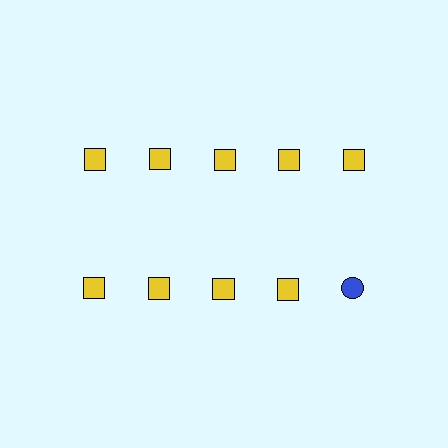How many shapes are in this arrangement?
There are 10 shapes arranged in a grid pattern.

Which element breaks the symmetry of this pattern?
The blue circle in the second row, rightmost column breaks the symmetry. All other shapes are yellow squares.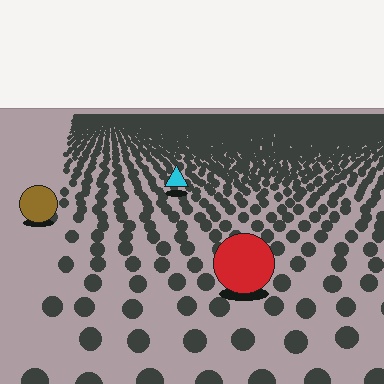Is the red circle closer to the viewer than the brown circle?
Yes. The red circle is closer — you can tell from the texture gradient: the ground texture is coarser near it.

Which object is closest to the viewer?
The red circle is closest. The texture marks near it are larger and more spread out.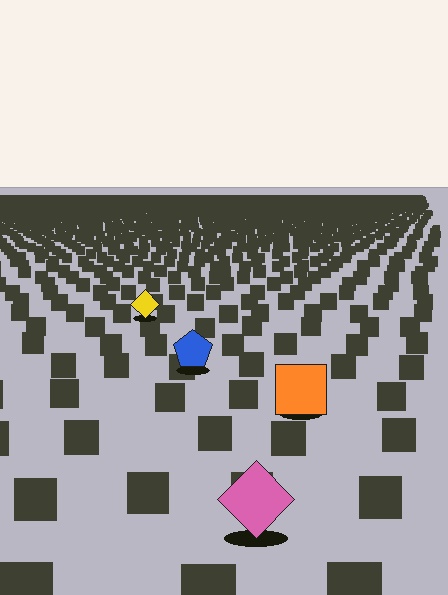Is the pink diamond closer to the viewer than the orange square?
Yes. The pink diamond is closer — you can tell from the texture gradient: the ground texture is coarser near it.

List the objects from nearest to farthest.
From nearest to farthest: the pink diamond, the orange square, the blue pentagon, the yellow diamond.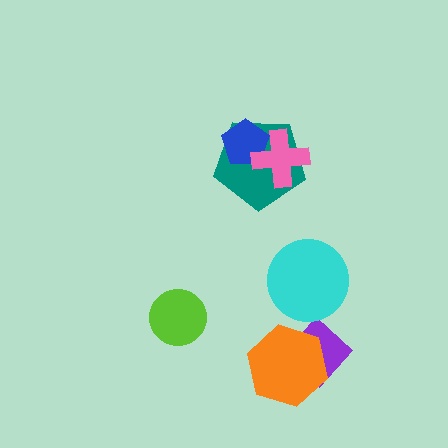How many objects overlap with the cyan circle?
0 objects overlap with the cyan circle.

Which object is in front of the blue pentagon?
The pink cross is in front of the blue pentagon.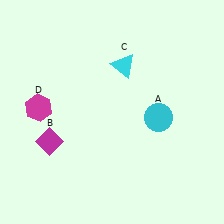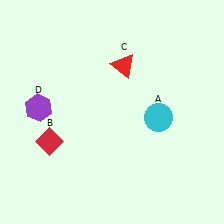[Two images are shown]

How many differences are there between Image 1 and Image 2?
There are 3 differences between the two images.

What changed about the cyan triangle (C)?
In Image 1, C is cyan. In Image 2, it changed to red.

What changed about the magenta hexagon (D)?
In Image 1, D is magenta. In Image 2, it changed to purple.